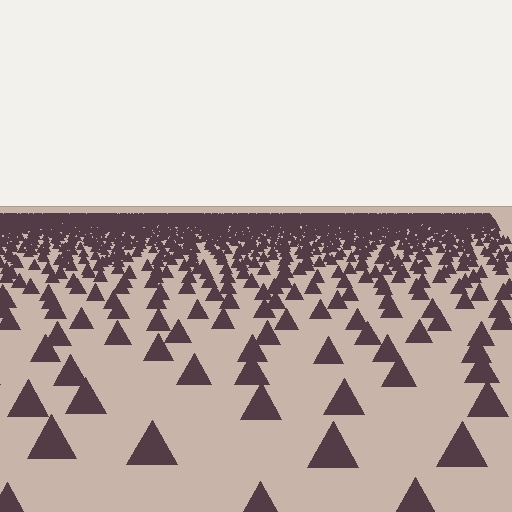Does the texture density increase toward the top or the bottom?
Density increases toward the top.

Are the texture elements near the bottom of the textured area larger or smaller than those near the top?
Larger. Near the bottom, elements are closer to the viewer and appear at a bigger on-screen size.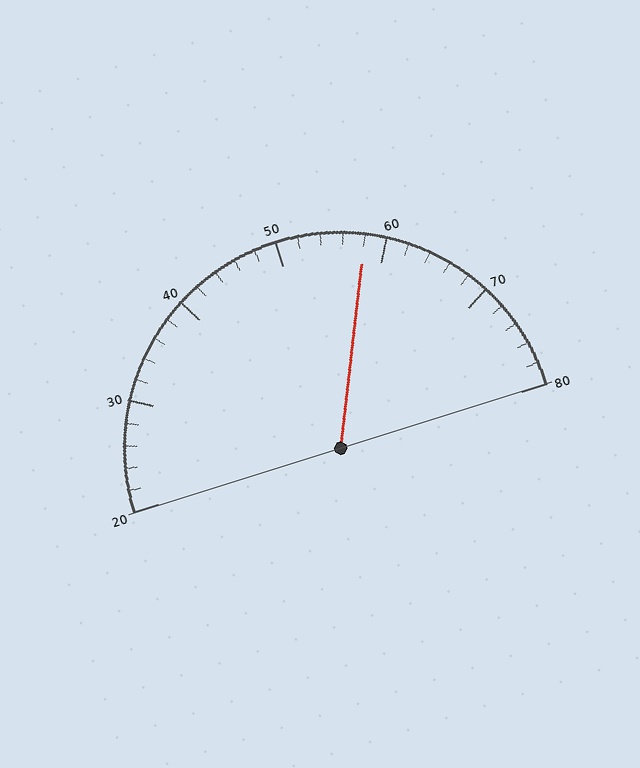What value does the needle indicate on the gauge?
The needle indicates approximately 58.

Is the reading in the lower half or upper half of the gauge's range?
The reading is in the upper half of the range (20 to 80).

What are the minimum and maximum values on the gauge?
The gauge ranges from 20 to 80.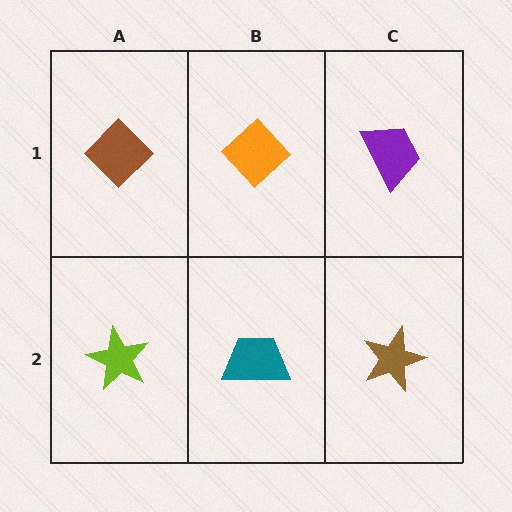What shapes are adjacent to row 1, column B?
A teal trapezoid (row 2, column B), a brown diamond (row 1, column A), a purple trapezoid (row 1, column C).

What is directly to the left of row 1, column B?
A brown diamond.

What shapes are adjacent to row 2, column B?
An orange diamond (row 1, column B), a lime star (row 2, column A), a brown star (row 2, column C).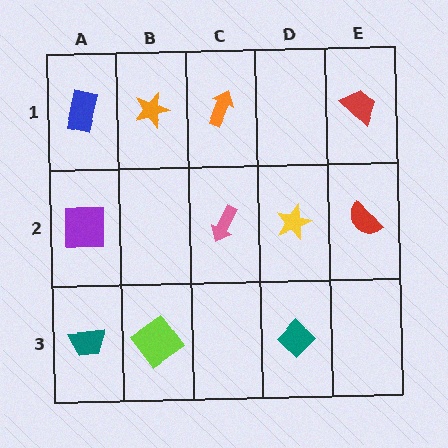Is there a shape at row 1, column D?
No, that cell is empty.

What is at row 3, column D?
A teal diamond.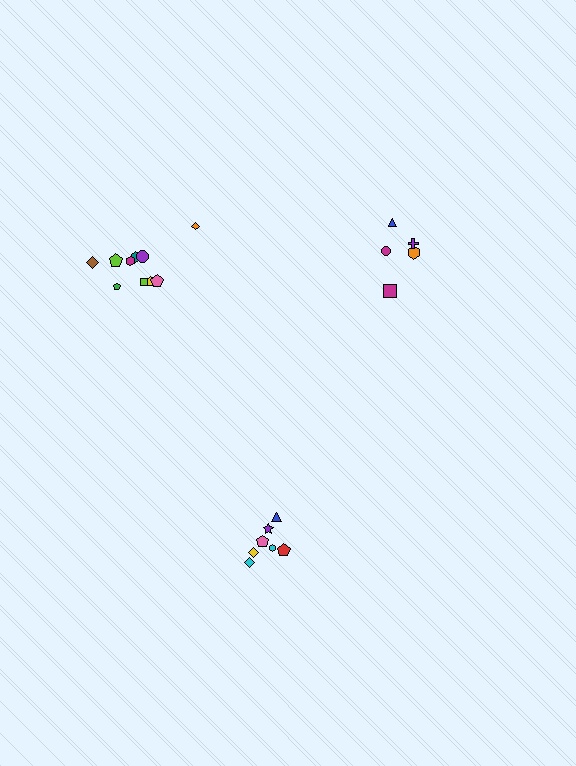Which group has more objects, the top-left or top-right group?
The top-left group.